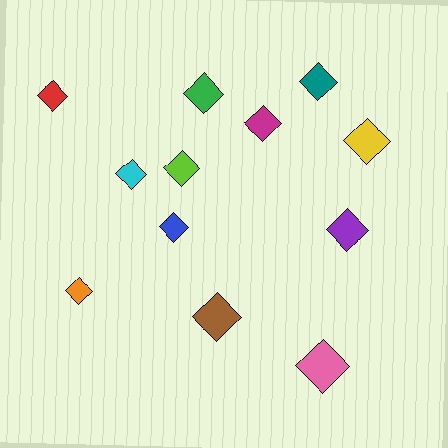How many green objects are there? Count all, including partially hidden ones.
There is 1 green object.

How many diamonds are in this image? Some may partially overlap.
There are 12 diamonds.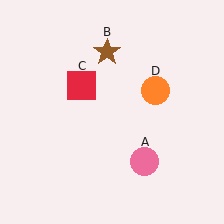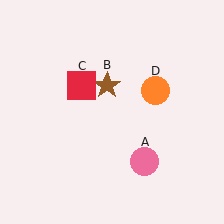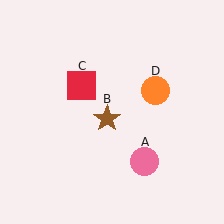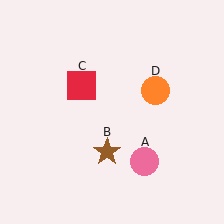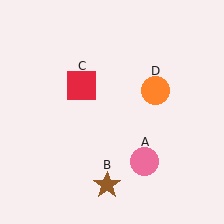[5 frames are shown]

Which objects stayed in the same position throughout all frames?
Pink circle (object A) and red square (object C) and orange circle (object D) remained stationary.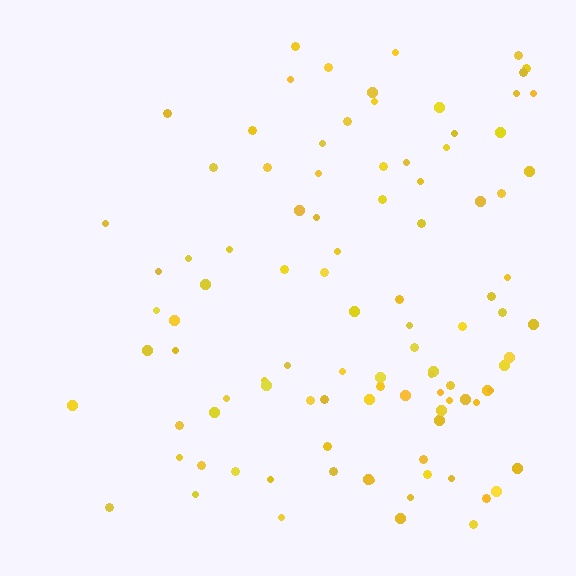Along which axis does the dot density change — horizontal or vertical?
Horizontal.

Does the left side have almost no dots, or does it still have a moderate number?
Still a moderate number, just noticeably fewer than the right.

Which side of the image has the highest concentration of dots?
The right.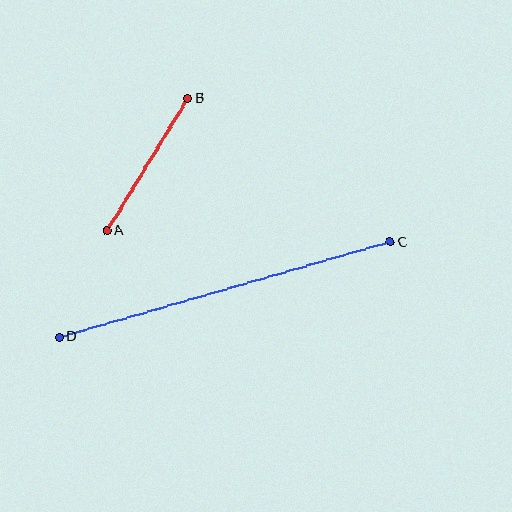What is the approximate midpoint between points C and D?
The midpoint is at approximately (225, 290) pixels.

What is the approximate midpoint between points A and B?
The midpoint is at approximately (147, 164) pixels.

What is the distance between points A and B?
The distance is approximately 155 pixels.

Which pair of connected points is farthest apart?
Points C and D are farthest apart.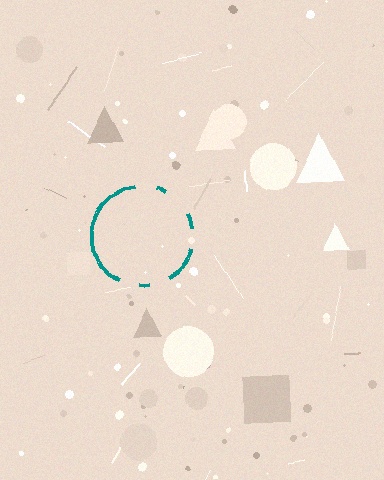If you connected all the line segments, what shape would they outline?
They would outline a circle.